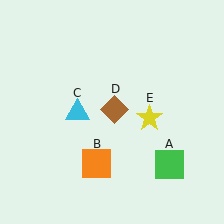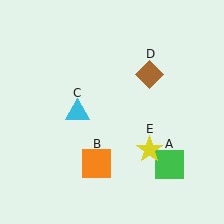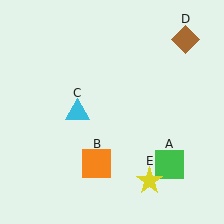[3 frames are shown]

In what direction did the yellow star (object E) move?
The yellow star (object E) moved down.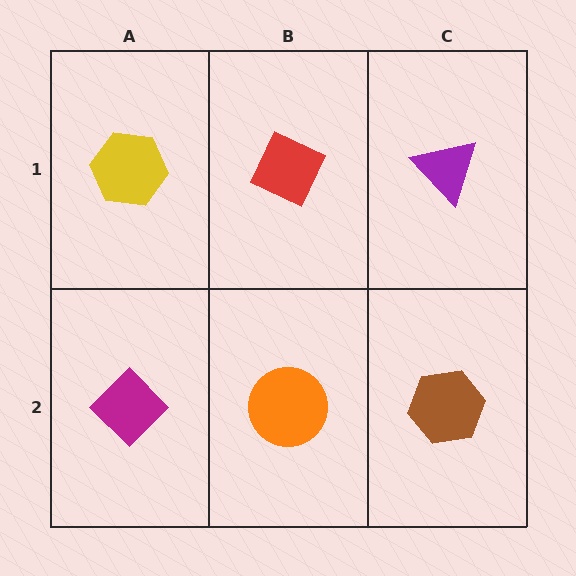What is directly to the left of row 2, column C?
An orange circle.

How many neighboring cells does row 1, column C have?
2.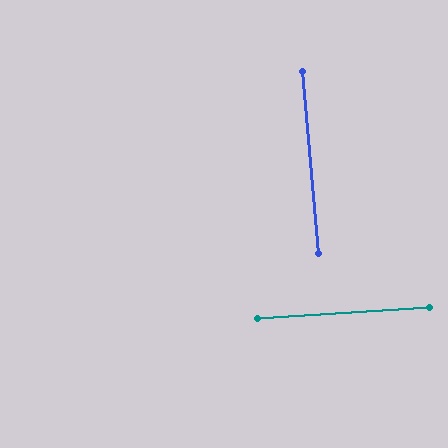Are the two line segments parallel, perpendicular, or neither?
Perpendicular — they meet at approximately 89°.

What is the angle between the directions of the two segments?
Approximately 89 degrees.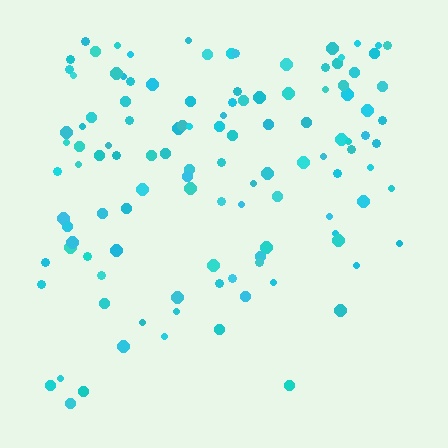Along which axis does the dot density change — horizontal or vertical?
Vertical.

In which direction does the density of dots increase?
From bottom to top, with the top side densest.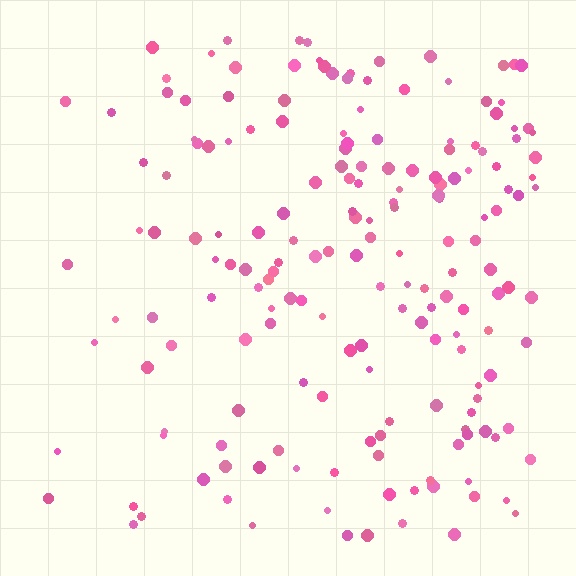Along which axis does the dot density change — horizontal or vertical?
Horizontal.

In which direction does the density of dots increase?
From left to right, with the right side densest.